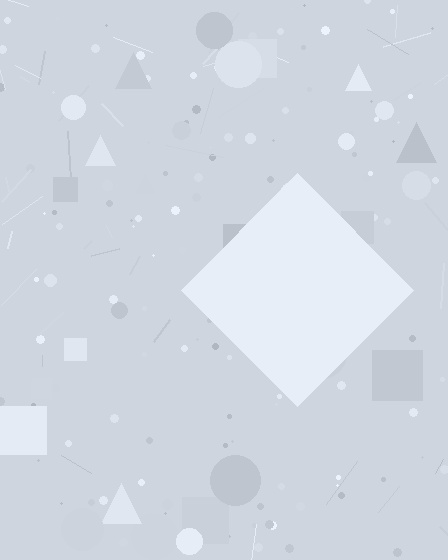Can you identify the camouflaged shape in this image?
The camouflaged shape is a diamond.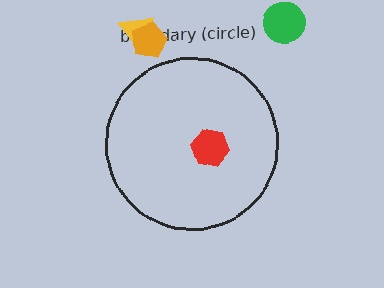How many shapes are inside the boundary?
1 inside, 3 outside.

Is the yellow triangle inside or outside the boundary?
Outside.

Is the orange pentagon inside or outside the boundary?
Outside.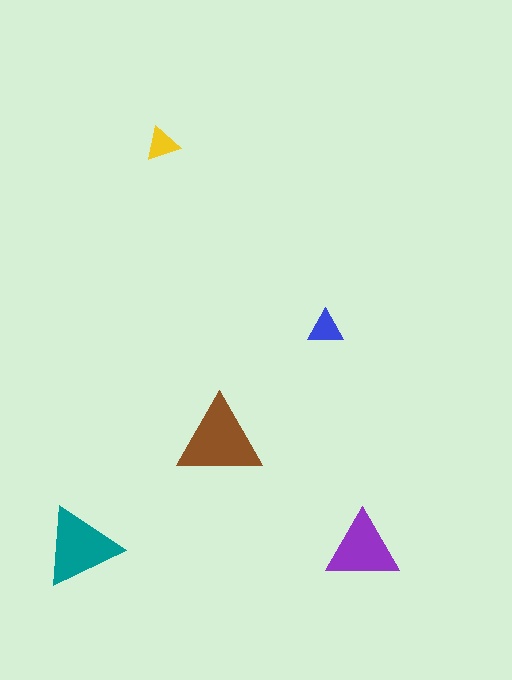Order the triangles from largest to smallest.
the brown one, the teal one, the purple one, the blue one, the yellow one.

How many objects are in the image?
There are 5 objects in the image.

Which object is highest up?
The yellow triangle is topmost.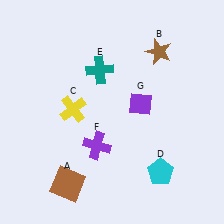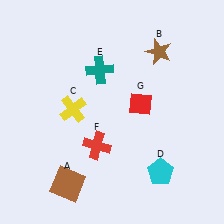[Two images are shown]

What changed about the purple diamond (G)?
In Image 1, G is purple. In Image 2, it changed to red.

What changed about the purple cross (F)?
In Image 1, F is purple. In Image 2, it changed to red.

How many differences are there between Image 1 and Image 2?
There are 2 differences between the two images.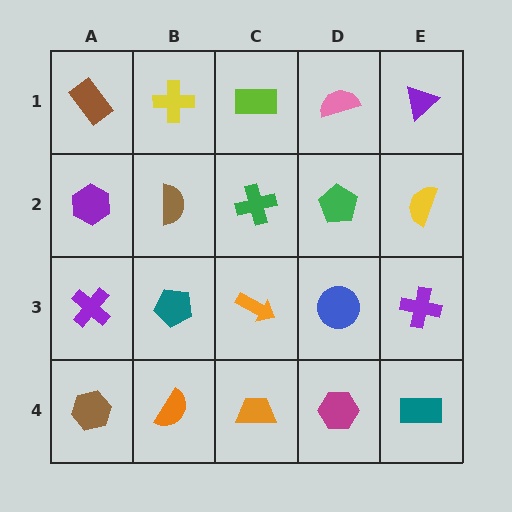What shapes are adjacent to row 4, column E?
A purple cross (row 3, column E), a magenta hexagon (row 4, column D).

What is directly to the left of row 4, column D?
An orange trapezoid.